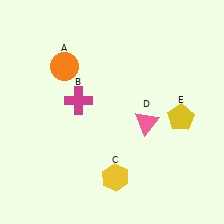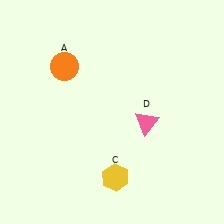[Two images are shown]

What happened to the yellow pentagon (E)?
The yellow pentagon (E) was removed in Image 2. It was in the bottom-right area of Image 1.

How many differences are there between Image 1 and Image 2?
There are 2 differences between the two images.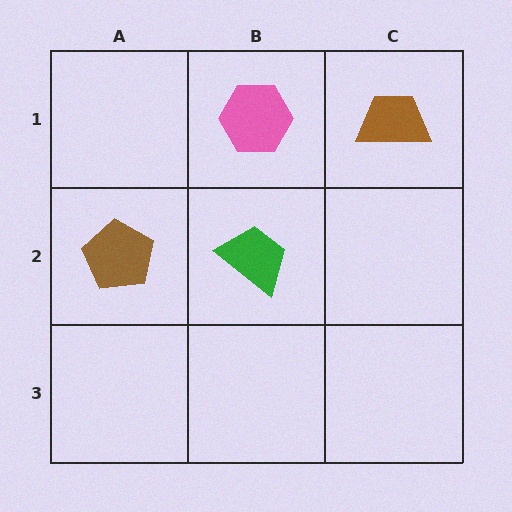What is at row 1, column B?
A pink hexagon.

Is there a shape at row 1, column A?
No, that cell is empty.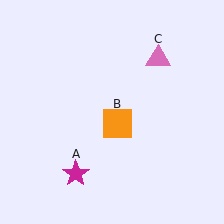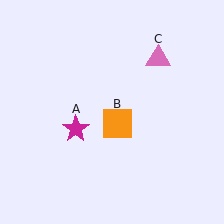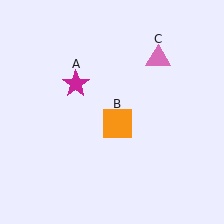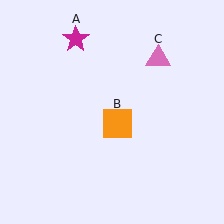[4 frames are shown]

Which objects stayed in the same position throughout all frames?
Orange square (object B) and pink triangle (object C) remained stationary.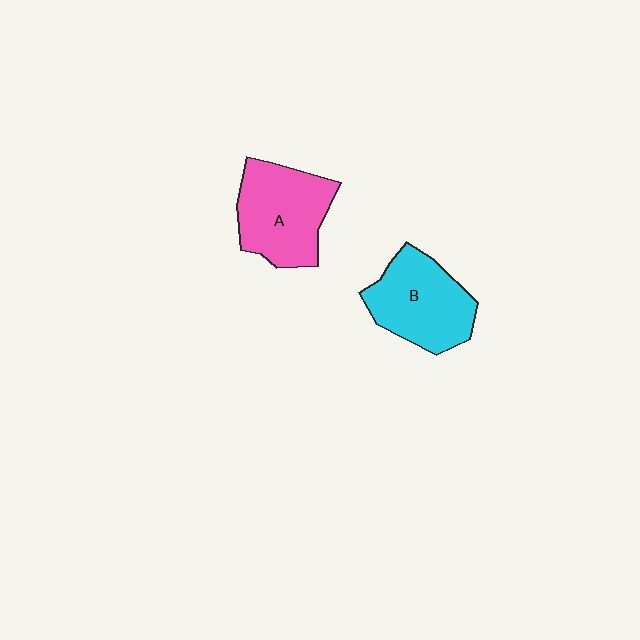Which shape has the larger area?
Shape A (pink).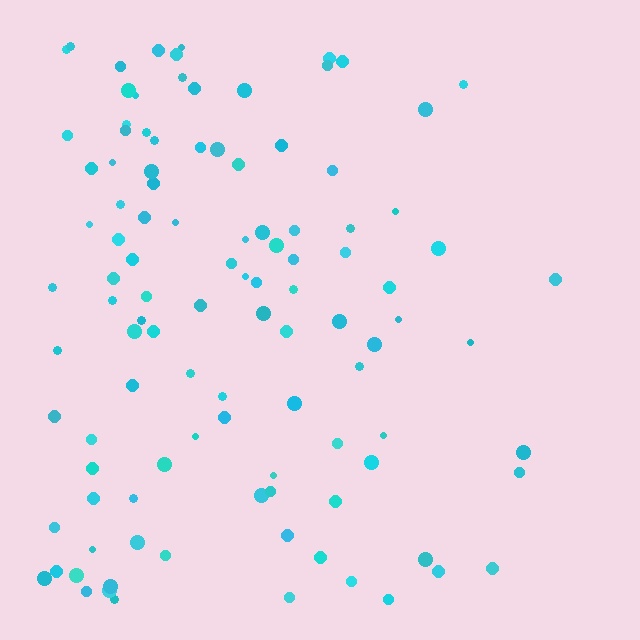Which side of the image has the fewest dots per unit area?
The right.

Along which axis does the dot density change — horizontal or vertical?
Horizontal.